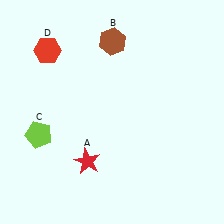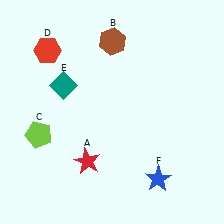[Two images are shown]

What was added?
A teal diamond (E), a blue star (F) were added in Image 2.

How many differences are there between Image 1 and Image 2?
There are 2 differences between the two images.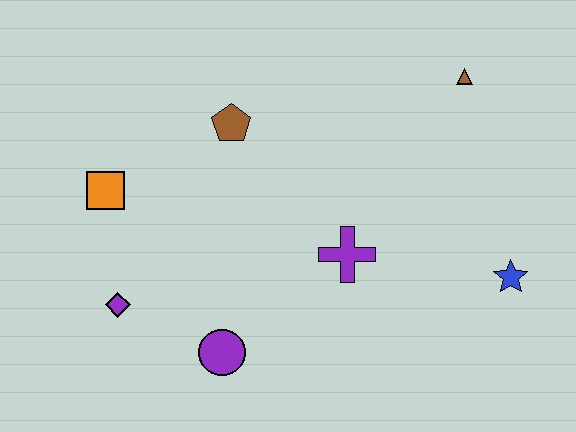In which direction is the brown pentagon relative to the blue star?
The brown pentagon is to the left of the blue star.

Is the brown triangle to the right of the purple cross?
Yes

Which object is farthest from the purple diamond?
The brown triangle is farthest from the purple diamond.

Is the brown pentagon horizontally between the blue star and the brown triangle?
No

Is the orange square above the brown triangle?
No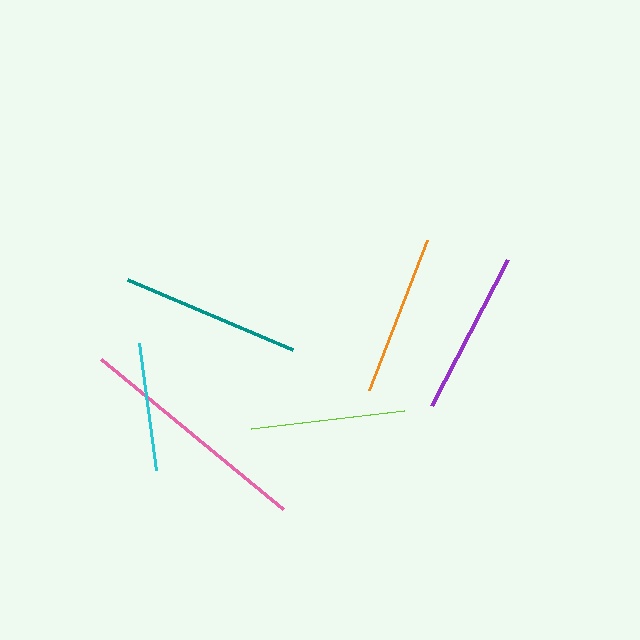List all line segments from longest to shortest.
From longest to shortest: pink, teal, purple, orange, lime, cyan.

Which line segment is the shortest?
The cyan line is the shortest at approximately 127 pixels.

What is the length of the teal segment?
The teal segment is approximately 179 pixels long.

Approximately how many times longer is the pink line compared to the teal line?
The pink line is approximately 1.3 times the length of the teal line.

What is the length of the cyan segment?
The cyan segment is approximately 127 pixels long.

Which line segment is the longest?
The pink line is the longest at approximately 235 pixels.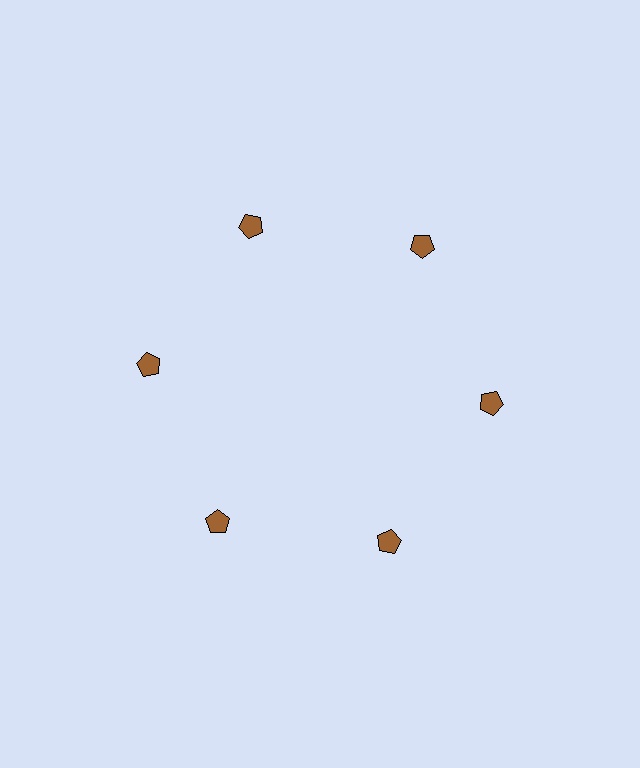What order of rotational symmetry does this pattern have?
This pattern has 6-fold rotational symmetry.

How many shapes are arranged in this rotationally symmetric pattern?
There are 6 shapes, arranged in 6 groups of 1.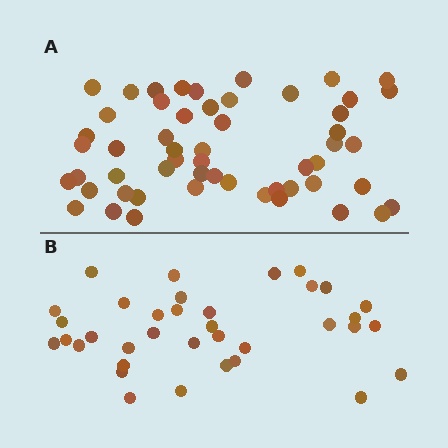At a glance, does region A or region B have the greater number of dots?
Region A (the top region) has more dots.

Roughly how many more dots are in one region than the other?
Region A has approximately 20 more dots than region B.